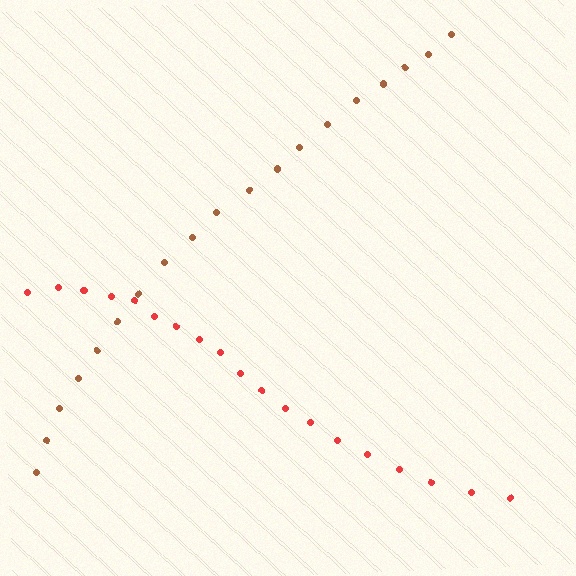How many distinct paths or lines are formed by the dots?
There are 2 distinct paths.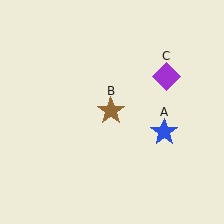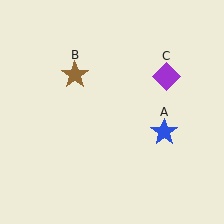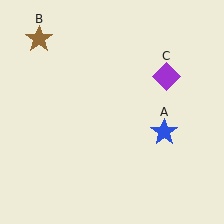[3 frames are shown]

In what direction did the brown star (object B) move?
The brown star (object B) moved up and to the left.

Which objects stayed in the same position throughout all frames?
Blue star (object A) and purple diamond (object C) remained stationary.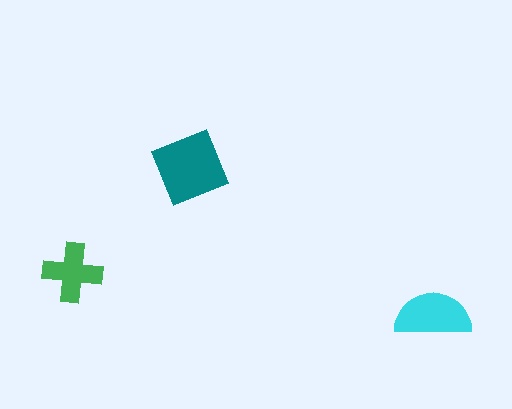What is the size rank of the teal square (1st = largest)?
1st.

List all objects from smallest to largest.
The green cross, the cyan semicircle, the teal square.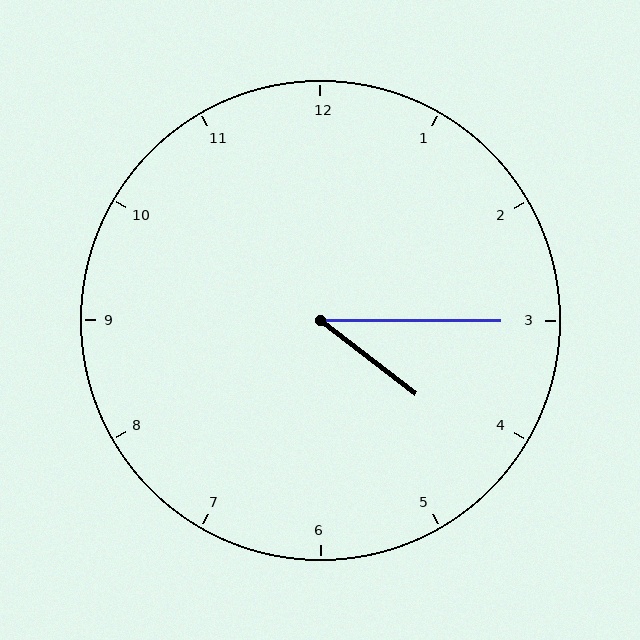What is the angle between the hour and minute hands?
Approximately 38 degrees.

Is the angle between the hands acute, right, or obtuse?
It is acute.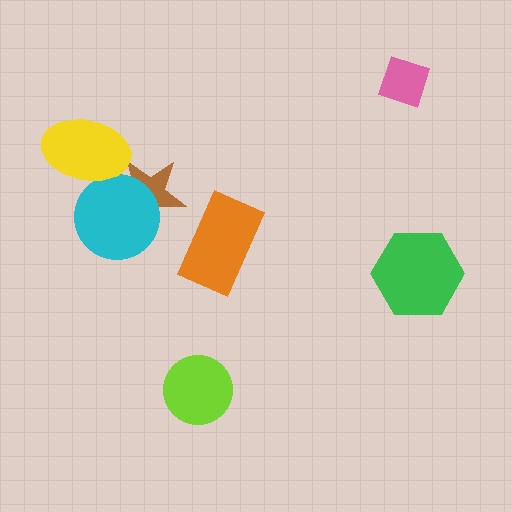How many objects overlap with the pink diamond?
0 objects overlap with the pink diamond.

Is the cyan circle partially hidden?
Yes, it is partially covered by another shape.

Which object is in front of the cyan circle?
The yellow ellipse is in front of the cyan circle.